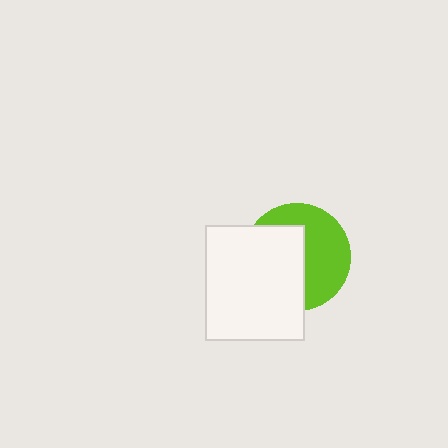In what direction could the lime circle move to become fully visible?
The lime circle could move right. That would shift it out from behind the white rectangle entirely.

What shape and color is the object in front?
The object in front is a white rectangle.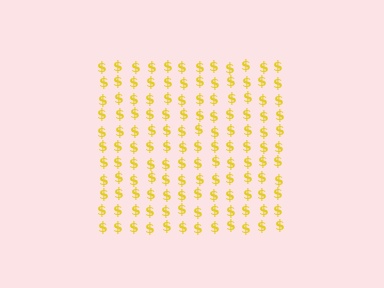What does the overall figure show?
The overall figure shows a square.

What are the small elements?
The small elements are dollar signs.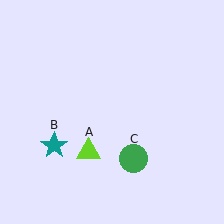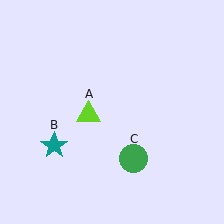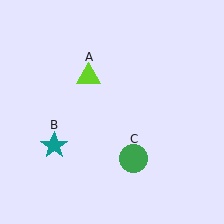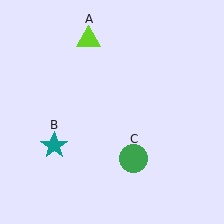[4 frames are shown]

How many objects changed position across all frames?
1 object changed position: lime triangle (object A).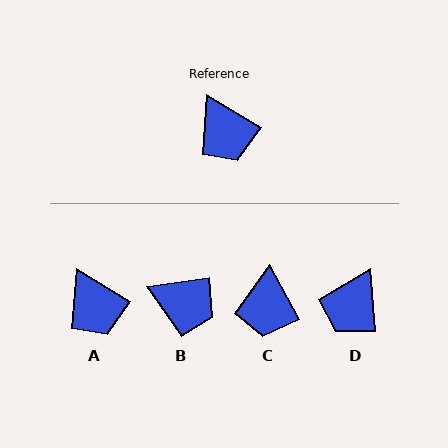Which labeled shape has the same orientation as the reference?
A.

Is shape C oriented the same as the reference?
No, it is off by about 30 degrees.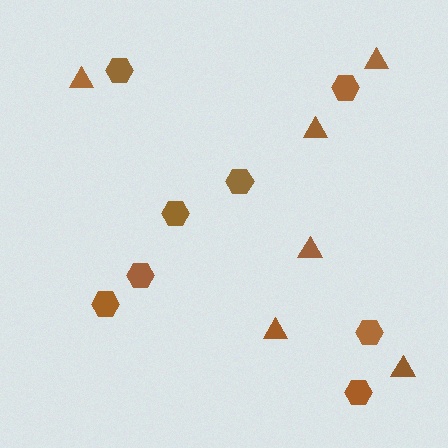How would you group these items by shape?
There are 2 groups: one group of triangles (6) and one group of hexagons (8).